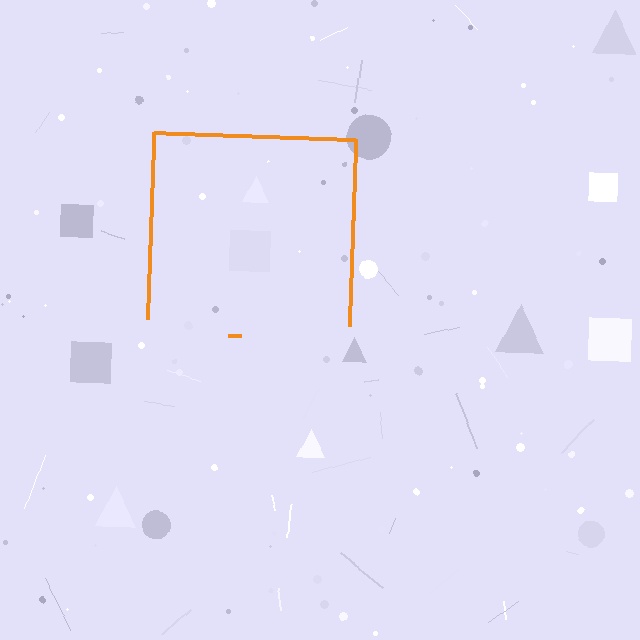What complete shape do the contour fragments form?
The contour fragments form a square.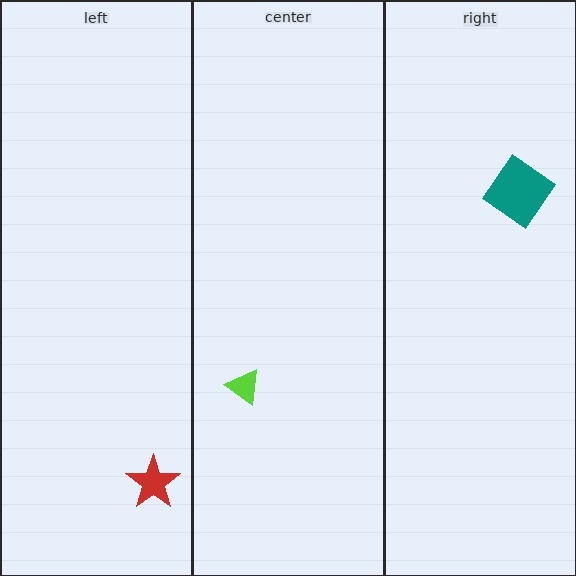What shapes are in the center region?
The lime triangle.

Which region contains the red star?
The left region.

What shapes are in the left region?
The red star.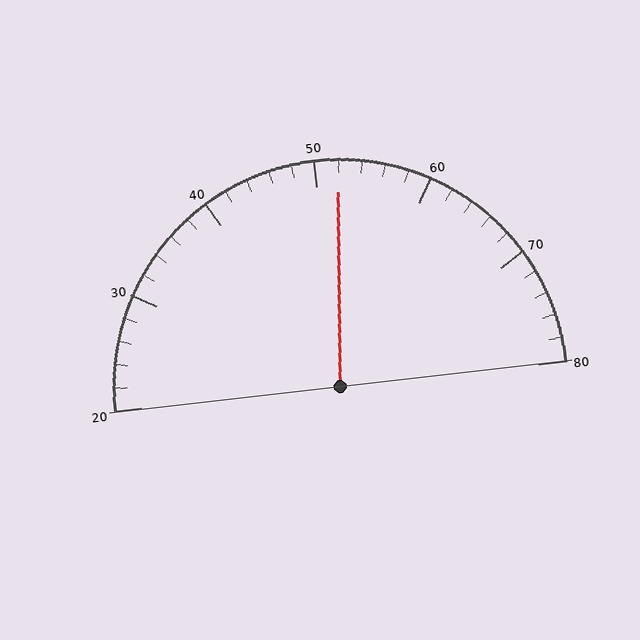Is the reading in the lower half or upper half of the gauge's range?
The reading is in the upper half of the range (20 to 80).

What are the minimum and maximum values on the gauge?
The gauge ranges from 20 to 80.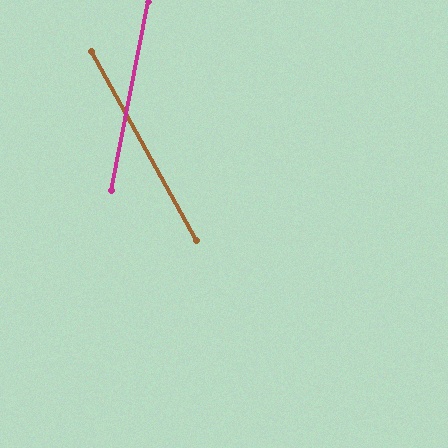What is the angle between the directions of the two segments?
Approximately 40 degrees.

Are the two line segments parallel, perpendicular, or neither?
Neither parallel nor perpendicular — they differ by about 40°.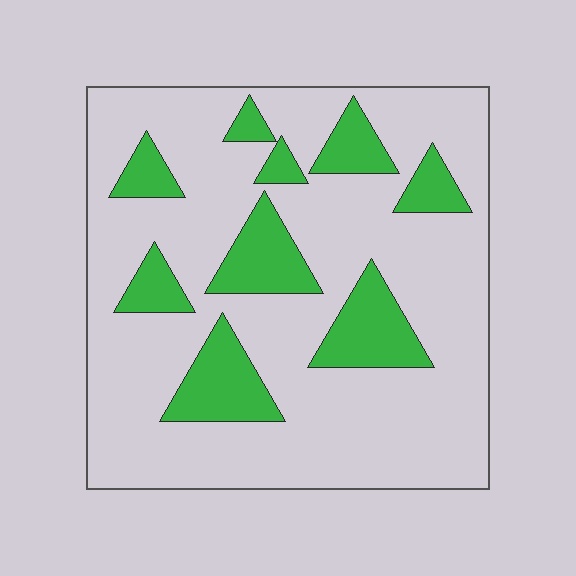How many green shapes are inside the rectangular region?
9.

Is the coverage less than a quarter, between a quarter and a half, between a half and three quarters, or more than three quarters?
Less than a quarter.